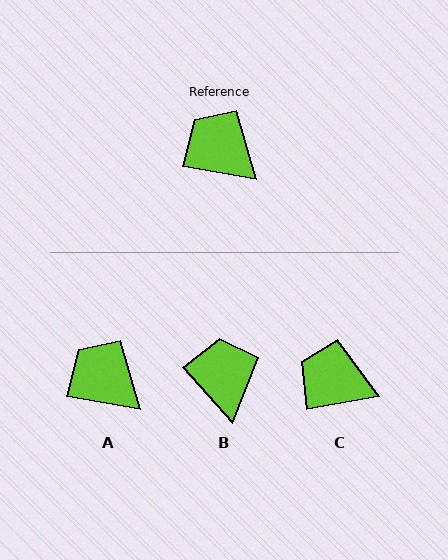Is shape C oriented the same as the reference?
No, it is off by about 20 degrees.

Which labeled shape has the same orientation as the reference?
A.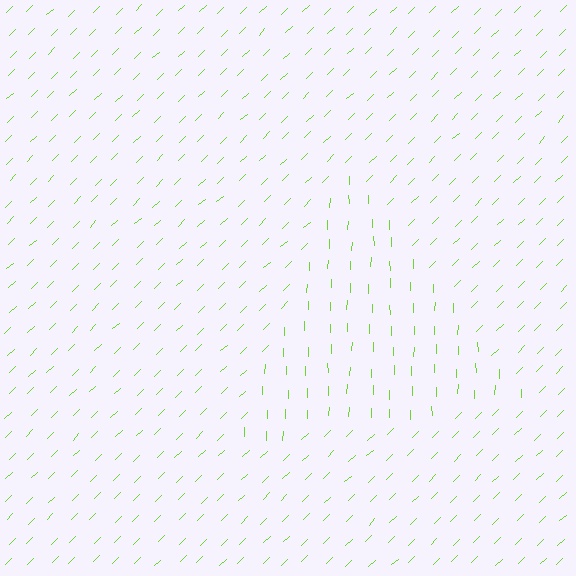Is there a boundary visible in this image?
Yes, there is a texture boundary formed by a change in line orientation.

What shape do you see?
I see a triangle.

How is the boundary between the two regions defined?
The boundary is defined purely by a change in line orientation (approximately 45 degrees difference). All lines are the same color and thickness.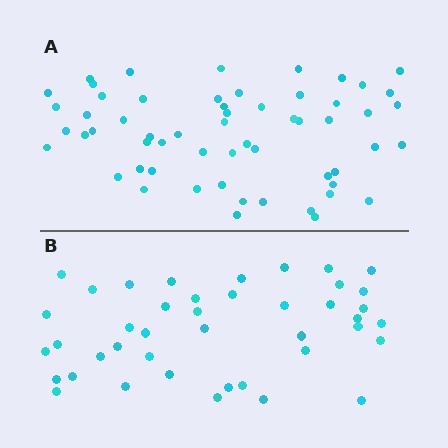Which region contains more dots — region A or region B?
Region A (the top region) has more dots.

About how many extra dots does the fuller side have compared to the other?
Region A has approximately 15 more dots than region B.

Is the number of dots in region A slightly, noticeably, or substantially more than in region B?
Region A has noticeably more, but not dramatically so. The ratio is roughly 1.4 to 1.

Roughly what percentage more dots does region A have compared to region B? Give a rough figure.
About 40% more.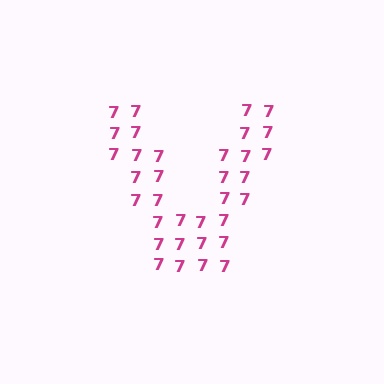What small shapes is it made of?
It is made of small digit 7's.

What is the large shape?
The large shape is the letter V.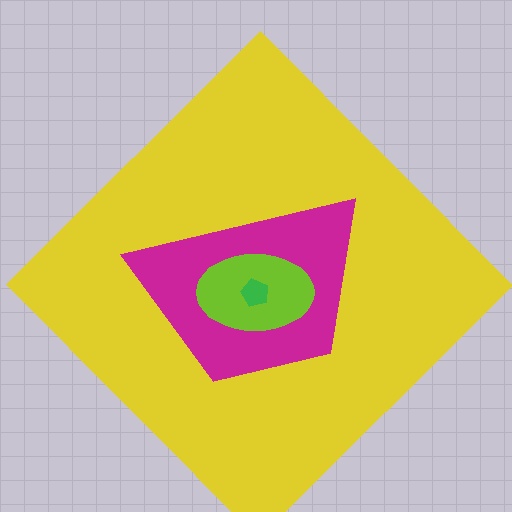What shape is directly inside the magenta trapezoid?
The lime ellipse.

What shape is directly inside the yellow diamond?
The magenta trapezoid.